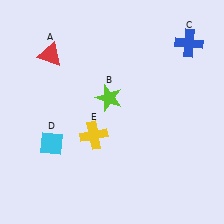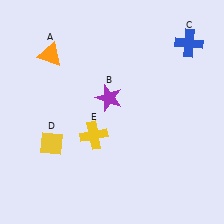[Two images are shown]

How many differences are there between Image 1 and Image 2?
There are 3 differences between the two images.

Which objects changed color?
A changed from red to orange. B changed from lime to purple. D changed from cyan to yellow.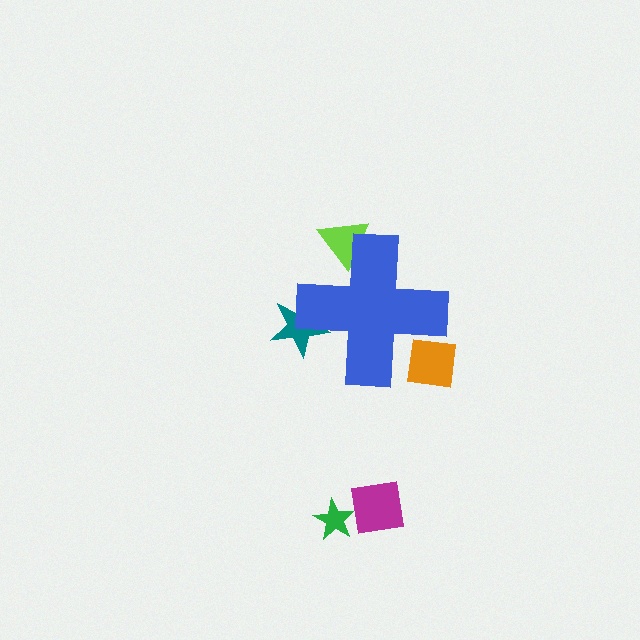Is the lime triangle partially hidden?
Yes, the lime triangle is partially hidden behind the blue cross.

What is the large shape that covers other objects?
A blue cross.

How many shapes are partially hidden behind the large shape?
3 shapes are partially hidden.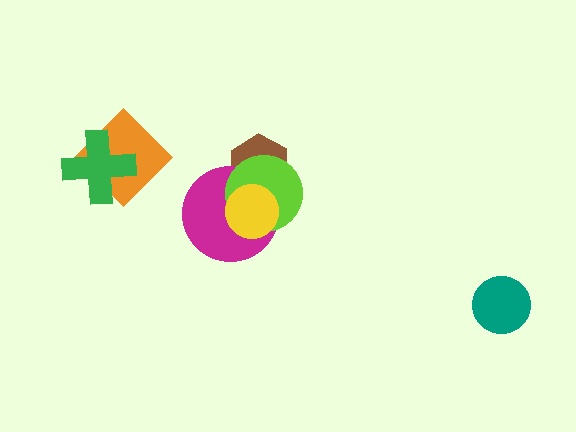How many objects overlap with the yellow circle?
3 objects overlap with the yellow circle.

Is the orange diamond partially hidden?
Yes, it is partially covered by another shape.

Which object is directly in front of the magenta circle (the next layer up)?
The lime circle is directly in front of the magenta circle.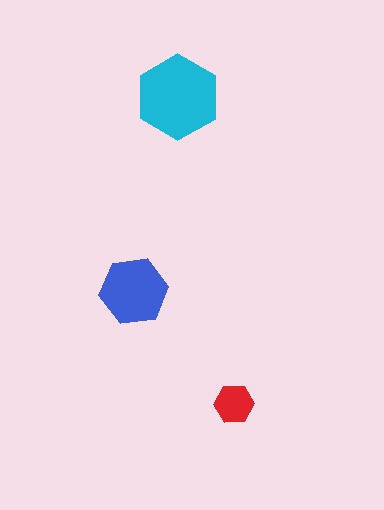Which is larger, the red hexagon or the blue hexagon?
The blue one.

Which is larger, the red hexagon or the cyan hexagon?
The cyan one.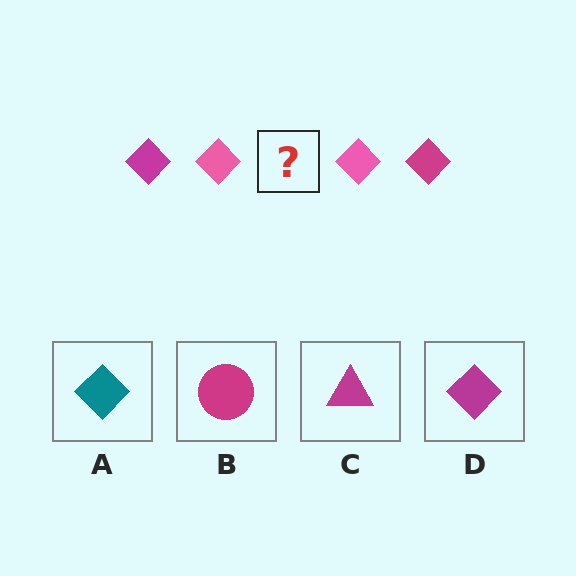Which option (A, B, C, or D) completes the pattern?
D.